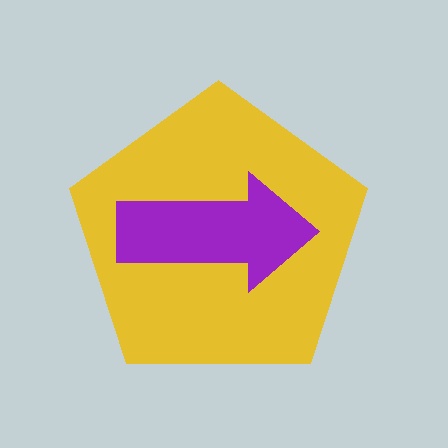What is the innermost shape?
The purple arrow.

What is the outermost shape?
The yellow pentagon.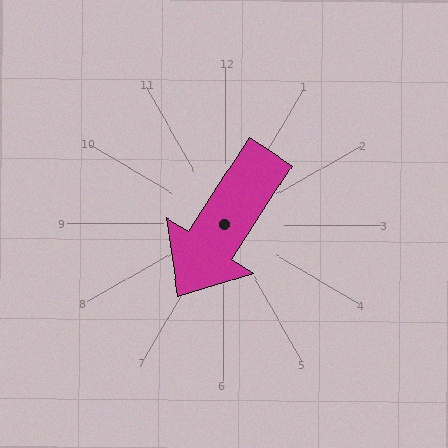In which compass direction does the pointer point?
Southwest.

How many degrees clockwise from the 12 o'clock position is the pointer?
Approximately 212 degrees.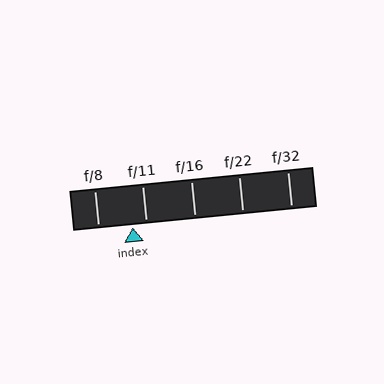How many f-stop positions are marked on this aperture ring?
There are 5 f-stop positions marked.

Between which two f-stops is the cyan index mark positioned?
The index mark is between f/8 and f/11.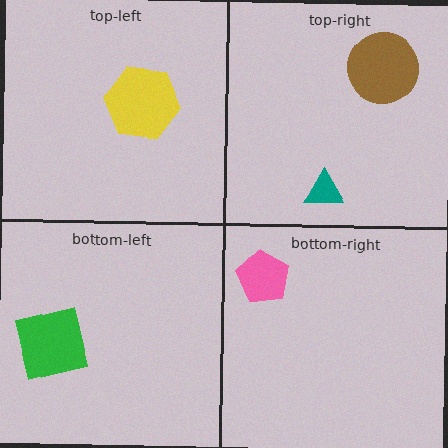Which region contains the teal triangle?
The top-right region.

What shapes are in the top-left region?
The yellow hexagon.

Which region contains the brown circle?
The top-right region.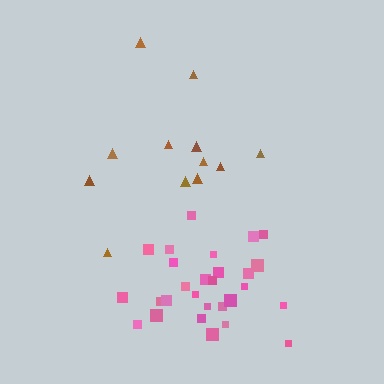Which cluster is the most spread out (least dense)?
Brown.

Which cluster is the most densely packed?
Pink.